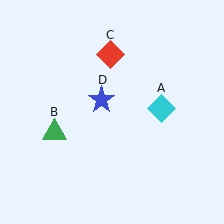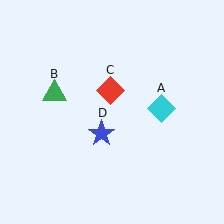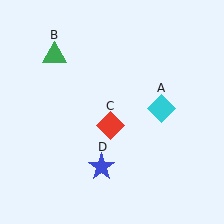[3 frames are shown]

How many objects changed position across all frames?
3 objects changed position: green triangle (object B), red diamond (object C), blue star (object D).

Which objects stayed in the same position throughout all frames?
Cyan diamond (object A) remained stationary.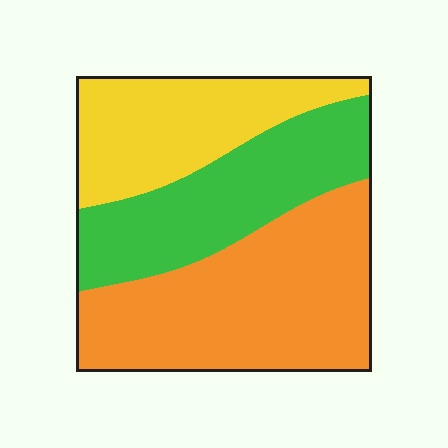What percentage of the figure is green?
Green takes up about one third (1/3) of the figure.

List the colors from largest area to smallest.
From largest to smallest: orange, green, yellow.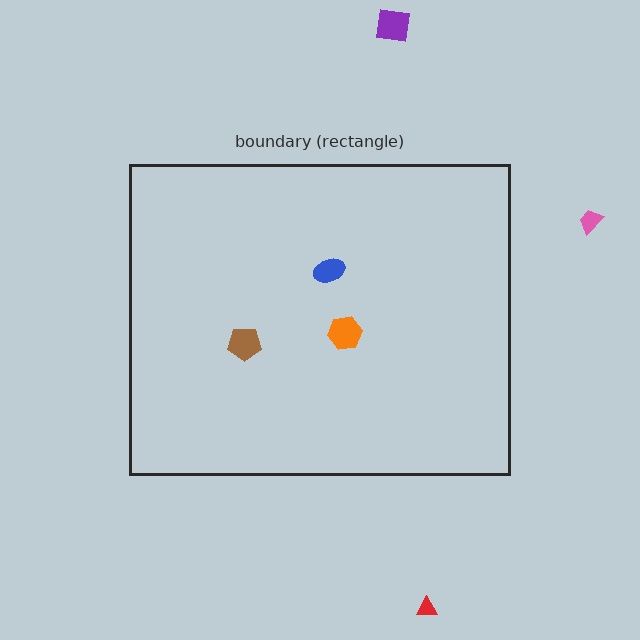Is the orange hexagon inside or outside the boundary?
Inside.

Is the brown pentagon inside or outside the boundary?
Inside.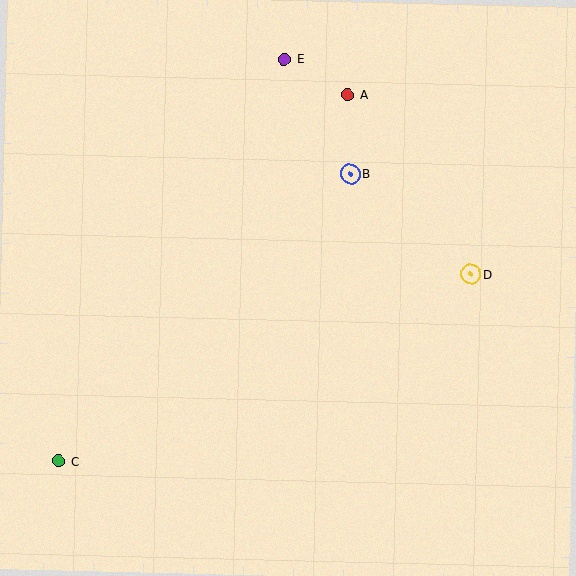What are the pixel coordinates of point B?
Point B is at (350, 174).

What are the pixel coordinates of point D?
Point D is at (471, 274).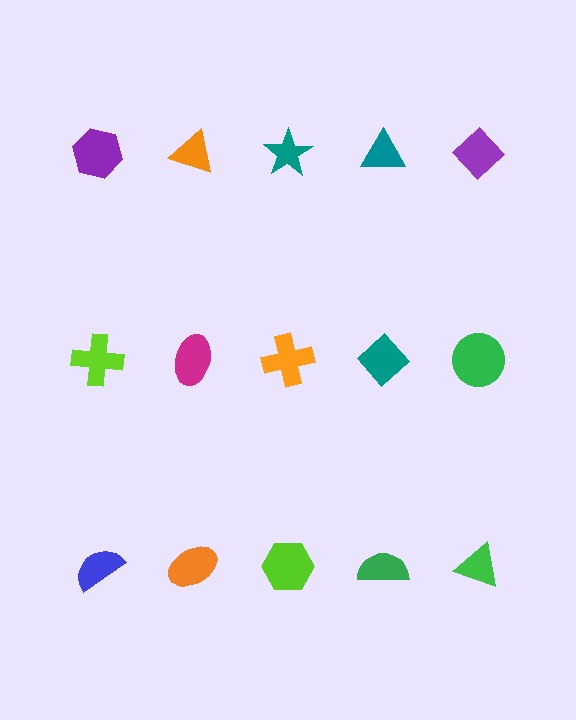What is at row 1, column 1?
A purple hexagon.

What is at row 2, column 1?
A lime cross.